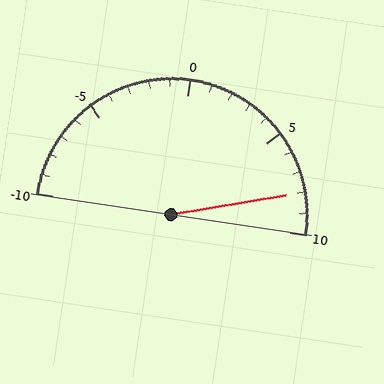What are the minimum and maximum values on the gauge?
The gauge ranges from -10 to 10.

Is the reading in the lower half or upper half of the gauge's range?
The reading is in the upper half of the range (-10 to 10).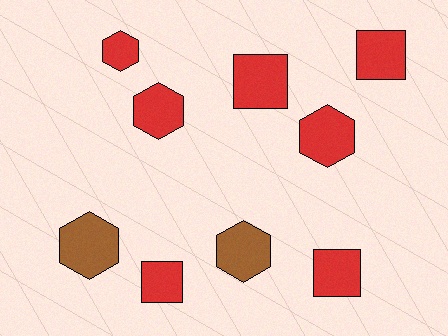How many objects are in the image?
There are 9 objects.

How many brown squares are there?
There are no brown squares.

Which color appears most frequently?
Red, with 7 objects.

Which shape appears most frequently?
Hexagon, with 5 objects.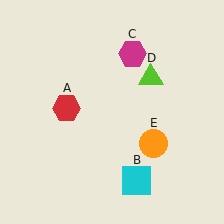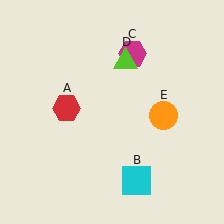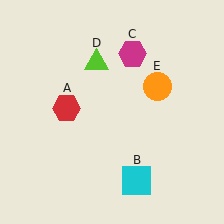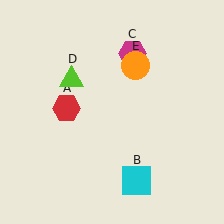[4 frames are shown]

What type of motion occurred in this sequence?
The lime triangle (object D), orange circle (object E) rotated counterclockwise around the center of the scene.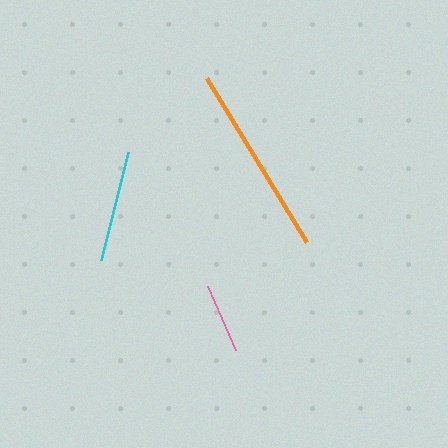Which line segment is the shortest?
The pink line is the shortest at approximately 70 pixels.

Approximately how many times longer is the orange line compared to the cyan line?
The orange line is approximately 1.7 times the length of the cyan line.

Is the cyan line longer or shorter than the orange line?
The orange line is longer than the cyan line.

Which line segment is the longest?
The orange line is the longest at approximately 193 pixels.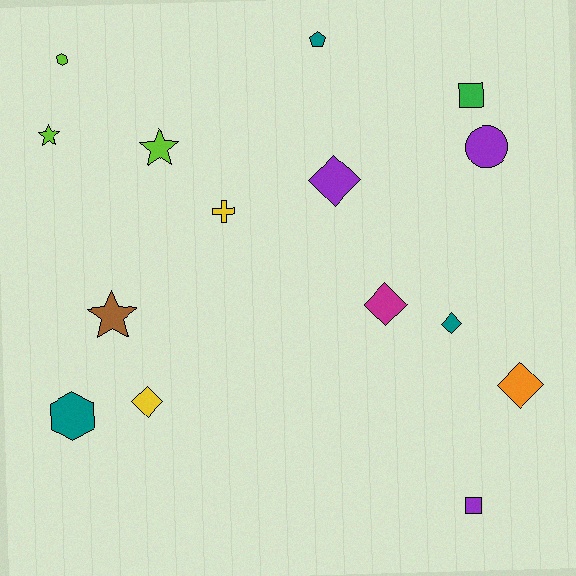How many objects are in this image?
There are 15 objects.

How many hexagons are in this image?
There are 2 hexagons.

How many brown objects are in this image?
There is 1 brown object.